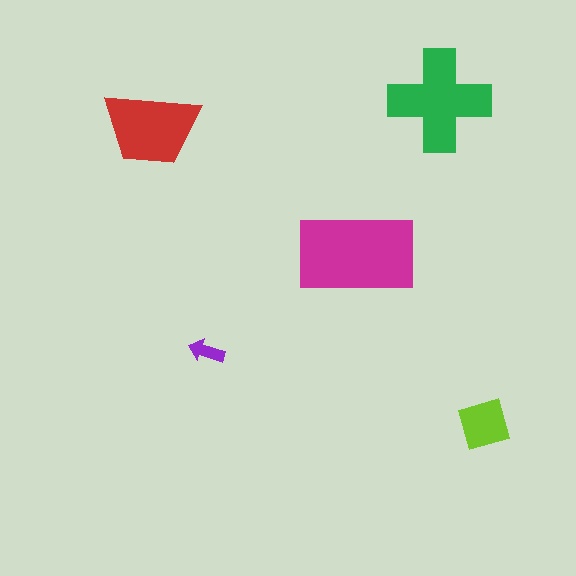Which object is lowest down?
The lime diamond is bottommost.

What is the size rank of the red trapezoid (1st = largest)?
3rd.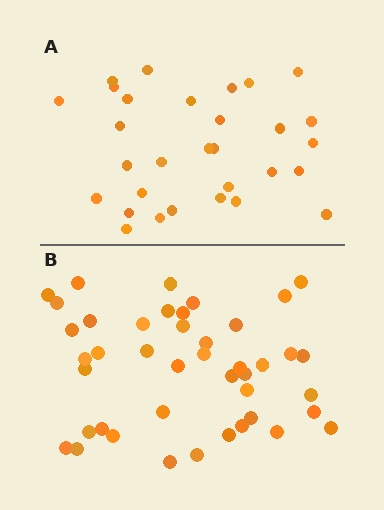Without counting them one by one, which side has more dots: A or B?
Region B (the bottom region) has more dots.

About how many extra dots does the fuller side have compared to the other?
Region B has approximately 15 more dots than region A.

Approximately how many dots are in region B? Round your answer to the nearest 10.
About 40 dots. (The exact count is 43, which rounds to 40.)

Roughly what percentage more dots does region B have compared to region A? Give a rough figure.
About 45% more.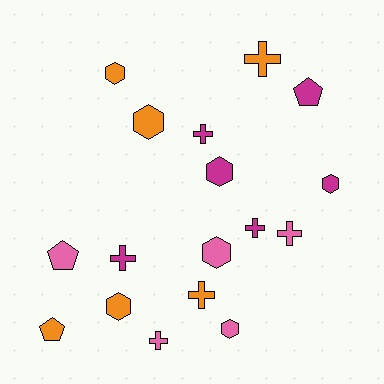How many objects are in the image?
There are 17 objects.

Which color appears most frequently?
Magenta, with 6 objects.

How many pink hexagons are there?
There are 2 pink hexagons.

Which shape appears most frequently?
Cross, with 7 objects.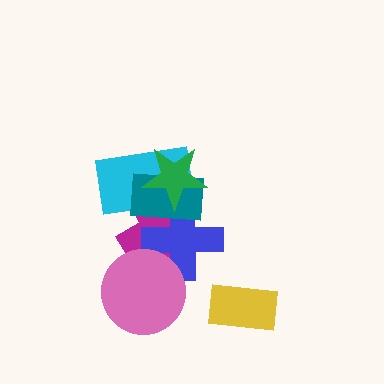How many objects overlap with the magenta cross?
5 objects overlap with the magenta cross.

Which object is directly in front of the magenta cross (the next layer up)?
The blue cross is directly in front of the magenta cross.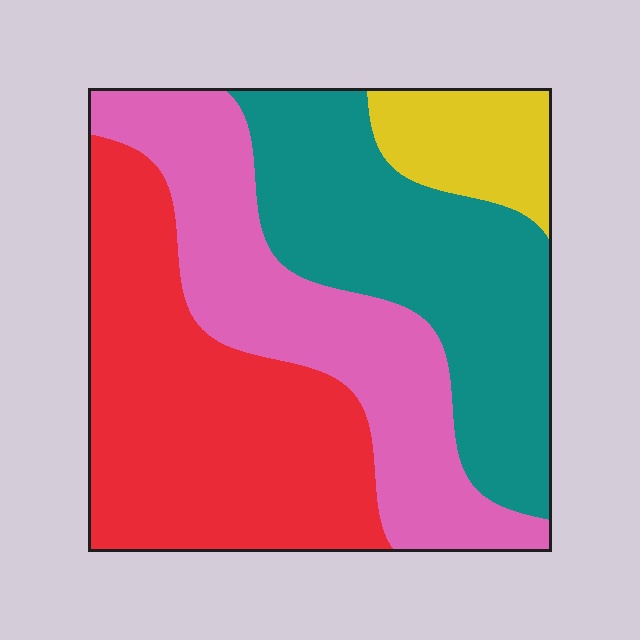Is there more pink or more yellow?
Pink.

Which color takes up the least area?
Yellow, at roughly 10%.